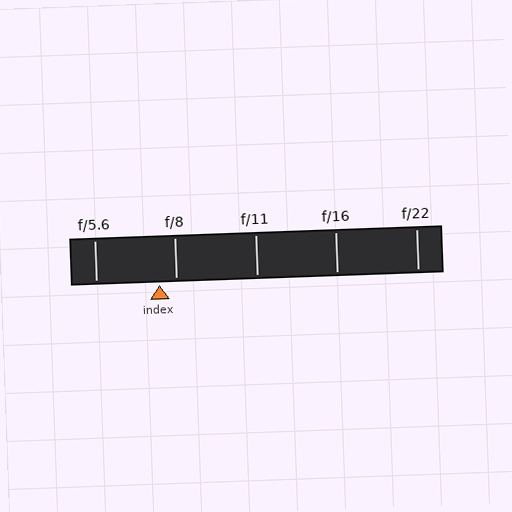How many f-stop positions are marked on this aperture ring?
There are 5 f-stop positions marked.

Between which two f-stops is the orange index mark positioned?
The index mark is between f/5.6 and f/8.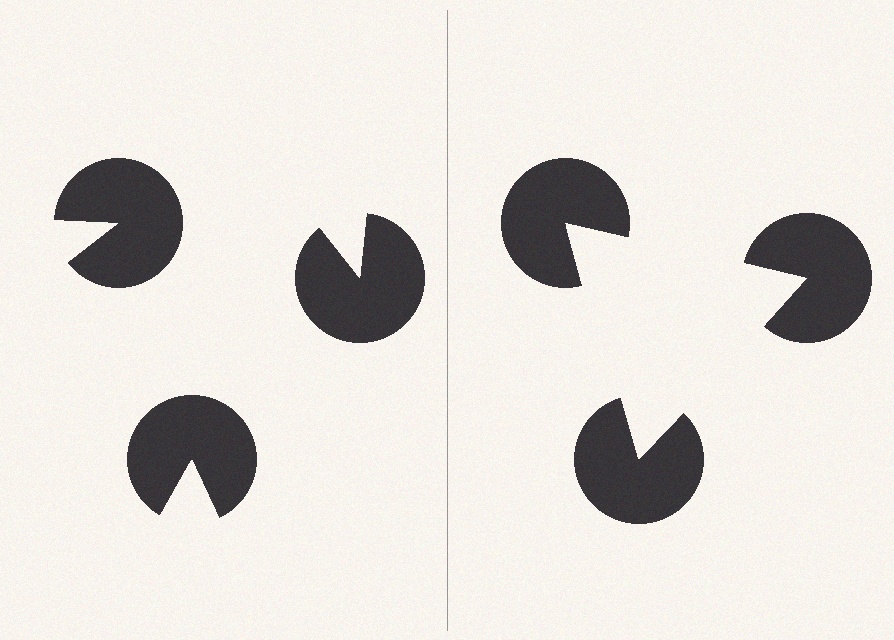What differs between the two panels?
The pac-man discs are positioned identically on both sides; only the wedge orientations differ. On the right they align to a triangle; on the left they are misaligned.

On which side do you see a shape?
An illusory triangle appears on the right side. On the left side the wedge cuts are rotated, so no coherent shape forms.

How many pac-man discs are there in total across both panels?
6 — 3 on each side.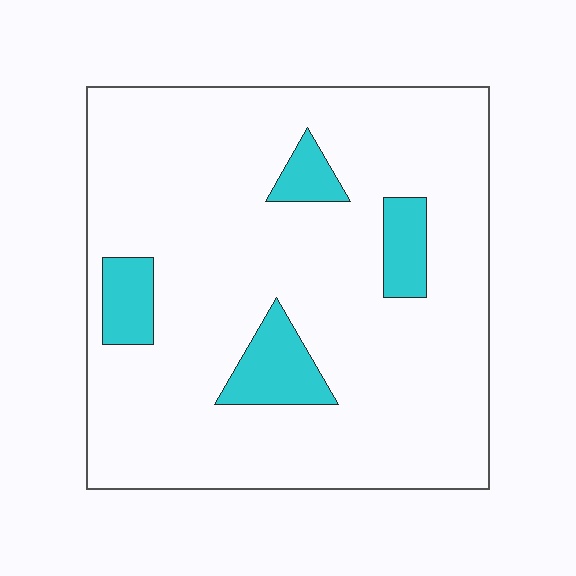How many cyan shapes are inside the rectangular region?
4.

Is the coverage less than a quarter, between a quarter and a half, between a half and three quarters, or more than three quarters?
Less than a quarter.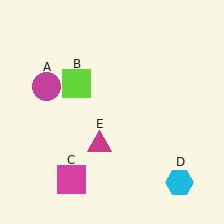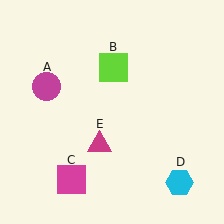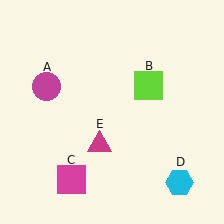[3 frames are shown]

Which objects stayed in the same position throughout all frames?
Magenta circle (object A) and magenta square (object C) and cyan hexagon (object D) and magenta triangle (object E) remained stationary.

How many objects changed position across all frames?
1 object changed position: lime square (object B).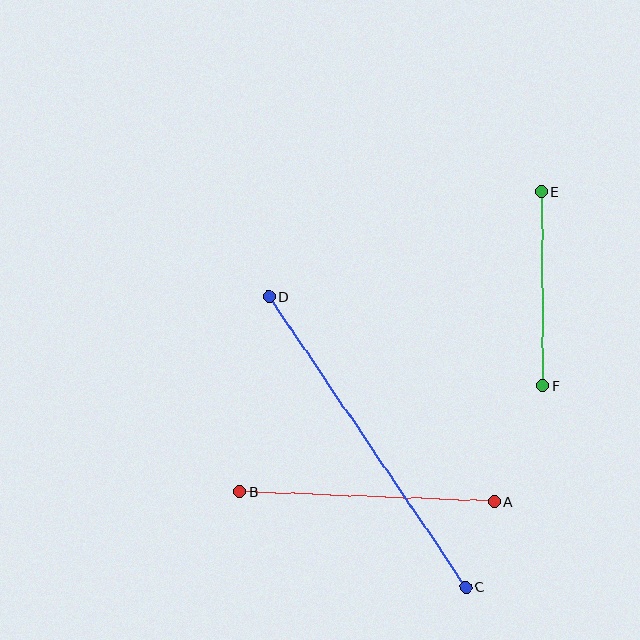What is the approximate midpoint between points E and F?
The midpoint is at approximately (542, 289) pixels.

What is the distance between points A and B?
The distance is approximately 255 pixels.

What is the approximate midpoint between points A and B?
The midpoint is at approximately (367, 497) pixels.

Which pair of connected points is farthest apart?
Points C and D are farthest apart.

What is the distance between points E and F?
The distance is approximately 194 pixels.